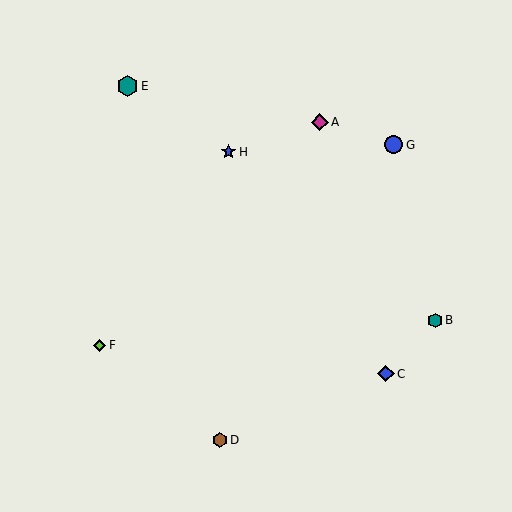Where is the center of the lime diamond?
The center of the lime diamond is at (100, 345).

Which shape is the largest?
The teal hexagon (labeled E) is the largest.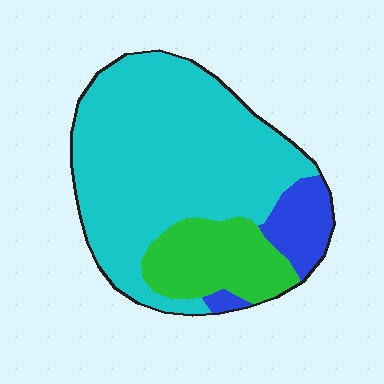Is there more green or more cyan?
Cyan.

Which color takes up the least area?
Blue, at roughly 10%.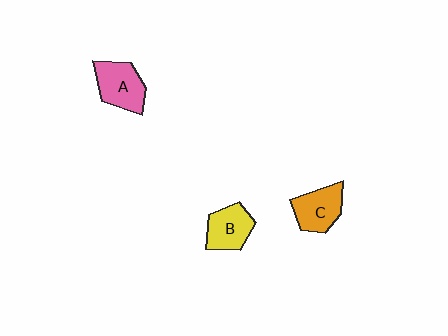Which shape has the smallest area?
Shape B (yellow).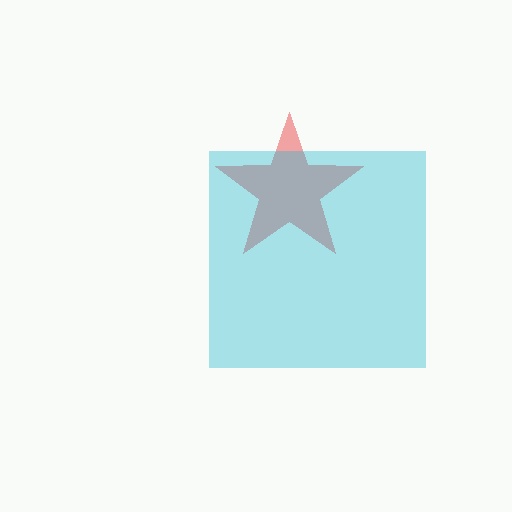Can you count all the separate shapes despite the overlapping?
Yes, there are 2 separate shapes.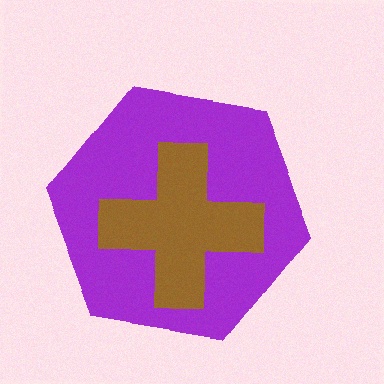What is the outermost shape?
The purple hexagon.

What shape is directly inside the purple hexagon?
The brown cross.